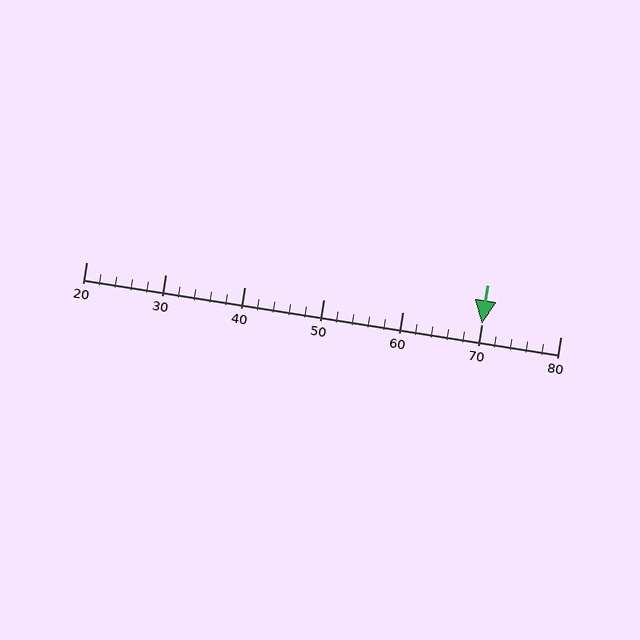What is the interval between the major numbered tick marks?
The major tick marks are spaced 10 units apart.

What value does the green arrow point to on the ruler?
The green arrow points to approximately 70.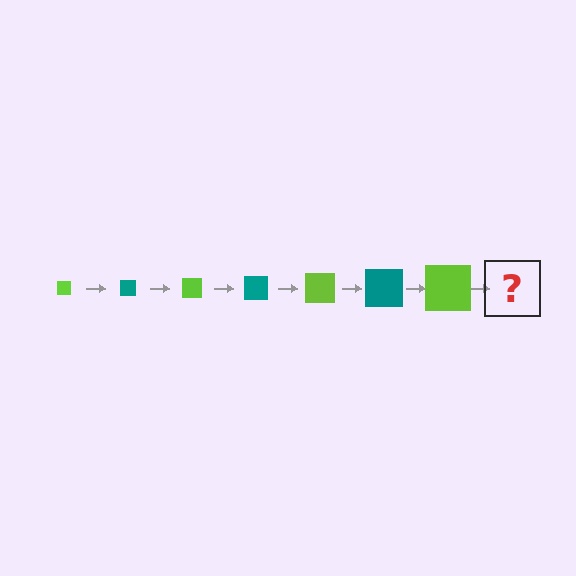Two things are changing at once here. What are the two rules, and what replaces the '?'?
The two rules are that the square grows larger each step and the color cycles through lime and teal. The '?' should be a teal square, larger than the previous one.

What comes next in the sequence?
The next element should be a teal square, larger than the previous one.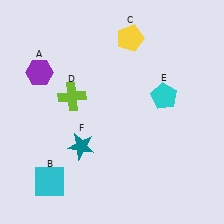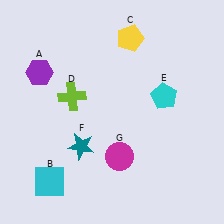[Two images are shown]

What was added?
A magenta circle (G) was added in Image 2.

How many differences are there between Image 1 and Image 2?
There is 1 difference between the two images.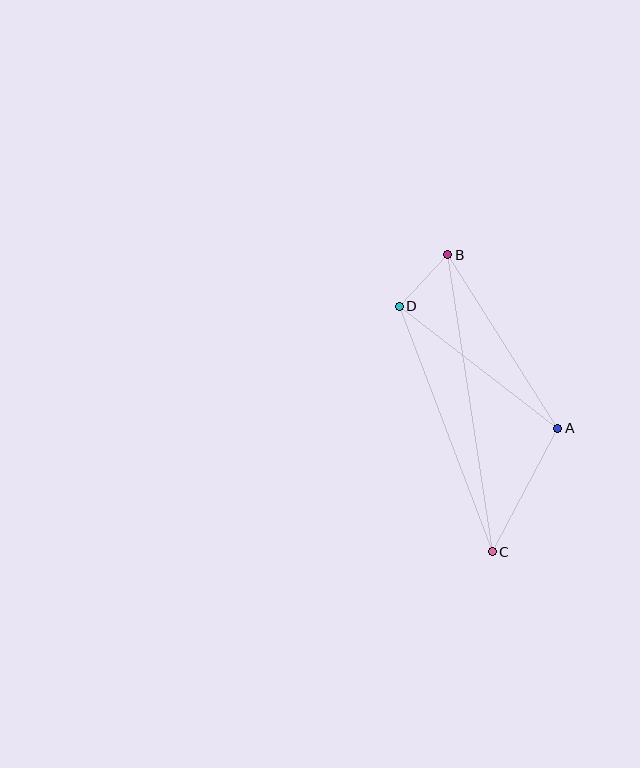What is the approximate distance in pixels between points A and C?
The distance between A and C is approximately 140 pixels.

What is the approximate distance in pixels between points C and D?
The distance between C and D is approximately 263 pixels.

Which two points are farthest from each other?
Points B and C are farthest from each other.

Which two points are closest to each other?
Points B and D are closest to each other.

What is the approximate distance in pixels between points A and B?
The distance between A and B is approximately 205 pixels.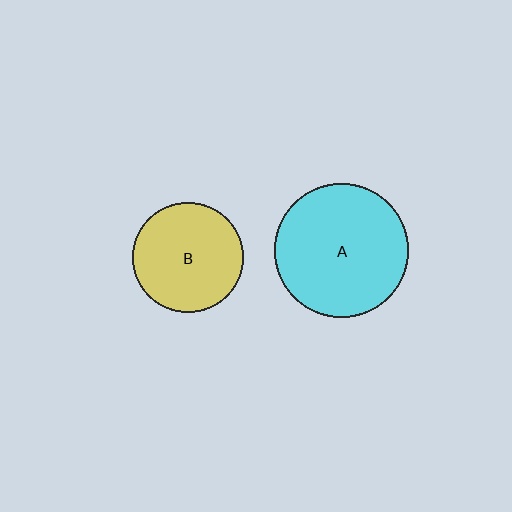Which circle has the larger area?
Circle A (cyan).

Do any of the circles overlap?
No, none of the circles overlap.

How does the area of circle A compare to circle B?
Approximately 1.5 times.